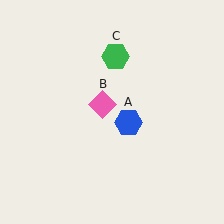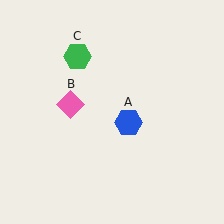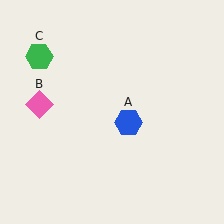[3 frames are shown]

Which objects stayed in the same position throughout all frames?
Blue hexagon (object A) remained stationary.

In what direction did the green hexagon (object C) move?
The green hexagon (object C) moved left.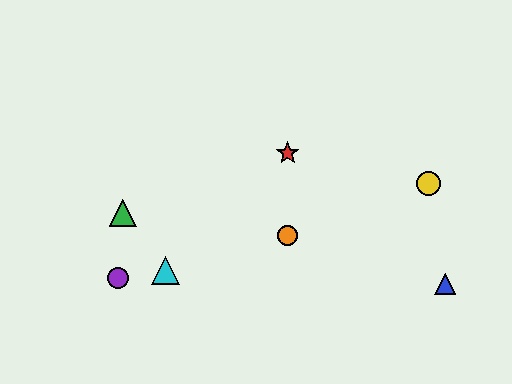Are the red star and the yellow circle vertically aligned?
No, the red star is at x≈288 and the yellow circle is at x≈429.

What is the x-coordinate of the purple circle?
The purple circle is at x≈118.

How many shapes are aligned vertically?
2 shapes (the red star, the orange circle) are aligned vertically.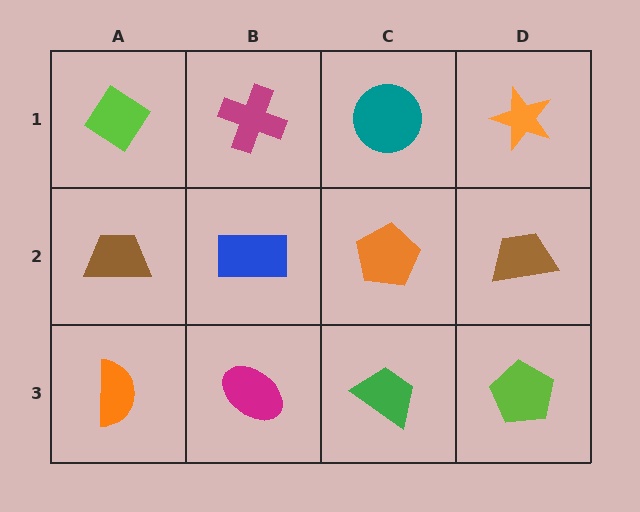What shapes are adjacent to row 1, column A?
A brown trapezoid (row 2, column A), a magenta cross (row 1, column B).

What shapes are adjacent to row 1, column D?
A brown trapezoid (row 2, column D), a teal circle (row 1, column C).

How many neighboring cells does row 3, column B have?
3.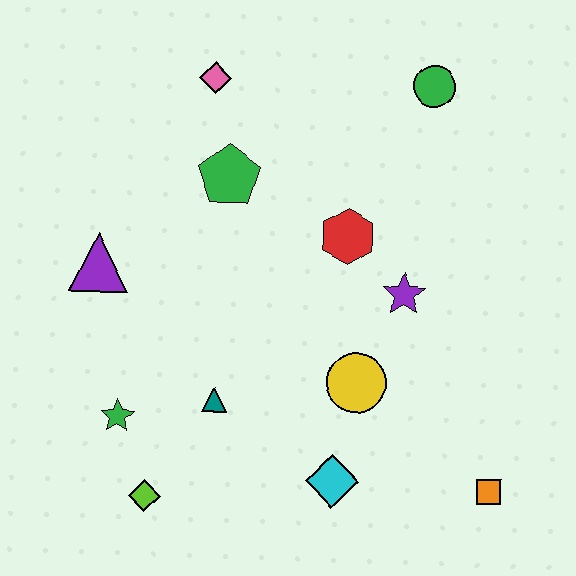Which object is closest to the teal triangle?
The green star is closest to the teal triangle.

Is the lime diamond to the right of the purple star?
No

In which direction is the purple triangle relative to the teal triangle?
The purple triangle is above the teal triangle.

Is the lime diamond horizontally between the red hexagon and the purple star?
No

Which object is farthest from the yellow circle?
The pink diamond is farthest from the yellow circle.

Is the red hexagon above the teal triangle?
Yes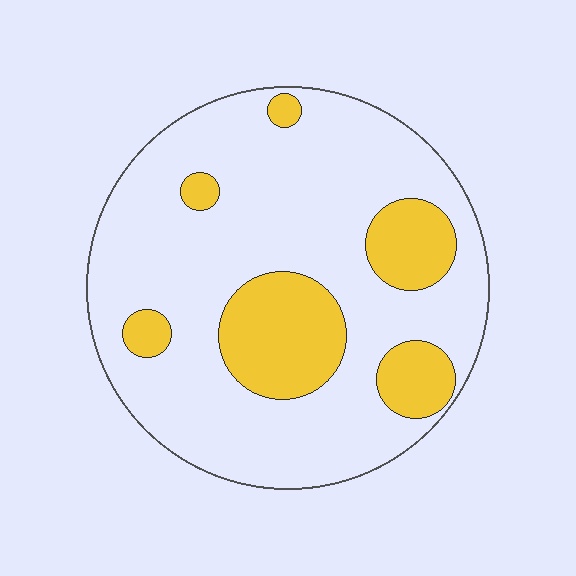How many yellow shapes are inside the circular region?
6.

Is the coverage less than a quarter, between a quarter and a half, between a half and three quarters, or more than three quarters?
Less than a quarter.